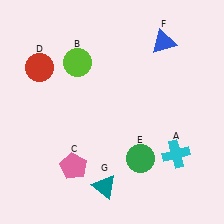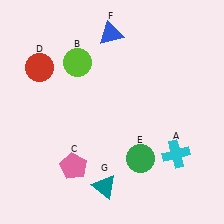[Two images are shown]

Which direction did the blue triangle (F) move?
The blue triangle (F) moved left.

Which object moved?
The blue triangle (F) moved left.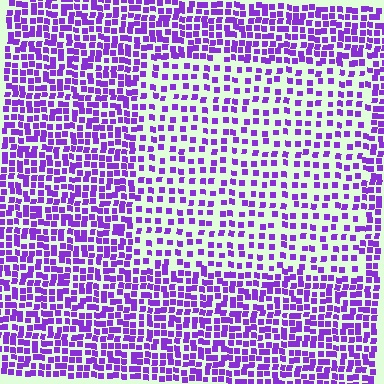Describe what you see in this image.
The image contains small purple elements arranged at two different densities. A rectangle-shaped region is visible where the elements are less densely packed than the surrounding area.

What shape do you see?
I see a rectangle.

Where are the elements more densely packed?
The elements are more densely packed outside the rectangle boundary.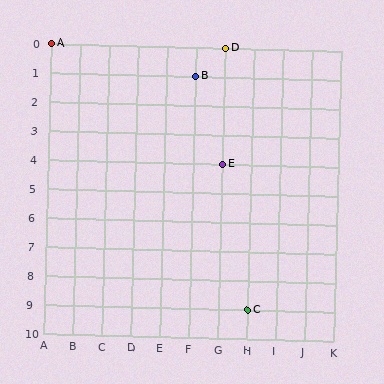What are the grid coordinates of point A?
Point A is at grid coordinates (A, 0).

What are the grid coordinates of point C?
Point C is at grid coordinates (H, 9).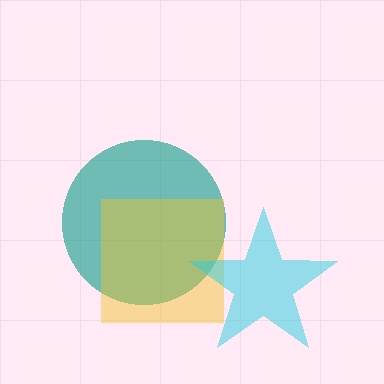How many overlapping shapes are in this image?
There are 3 overlapping shapes in the image.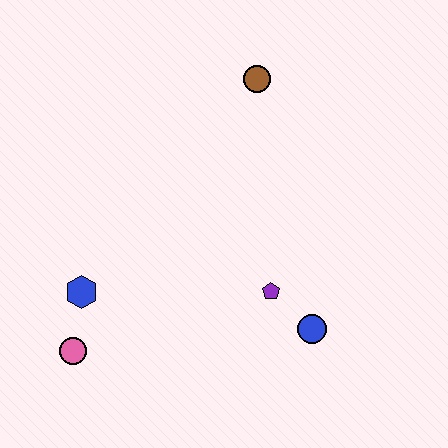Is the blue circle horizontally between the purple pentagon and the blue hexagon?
No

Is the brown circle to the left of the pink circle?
No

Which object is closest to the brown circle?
The purple pentagon is closest to the brown circle.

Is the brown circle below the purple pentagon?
No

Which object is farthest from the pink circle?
The brown circle is farthest from the pink circle.